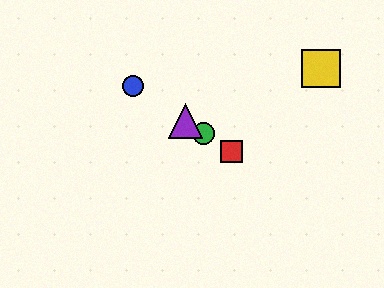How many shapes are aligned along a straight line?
4 shapes (the red square, the blue circle, the green circle, the purple triangle) are aligned along a straight line.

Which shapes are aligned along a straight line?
The red square, the blue circle, the green circle, the purple triangle are aligned along a straight line.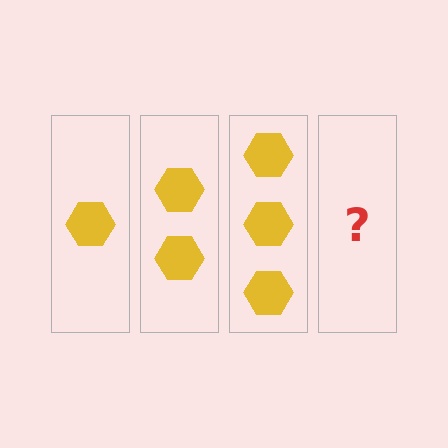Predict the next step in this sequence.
The next step is 4 hexagons.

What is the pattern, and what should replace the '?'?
The pattern is that each step adds one more hexagon. The '?' should be 4 hexagons.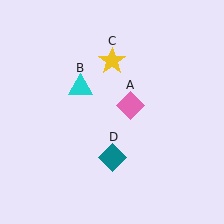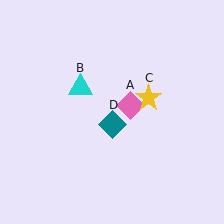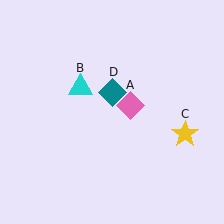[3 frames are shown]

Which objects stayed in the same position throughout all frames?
Pink diamond (object A) and cyan triangle (object B) remained stationary.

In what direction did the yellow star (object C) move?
The yellow star (object C) moved down and to the right.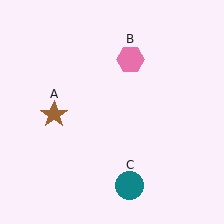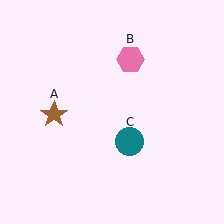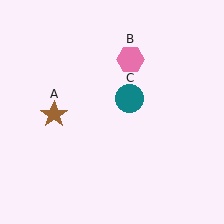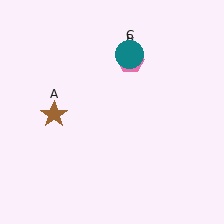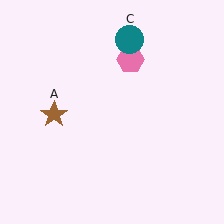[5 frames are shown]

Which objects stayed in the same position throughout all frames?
Brown star (object A) and pink hexagon (object B) remained stationary.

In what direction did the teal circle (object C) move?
The teal circle (object C) moved up.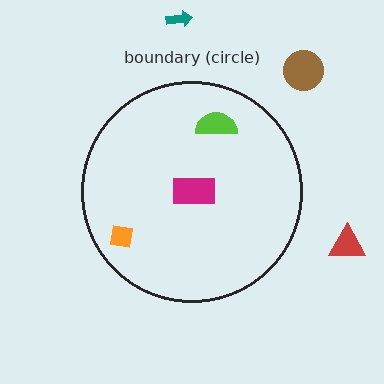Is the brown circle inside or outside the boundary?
Outside.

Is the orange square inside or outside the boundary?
Inside.